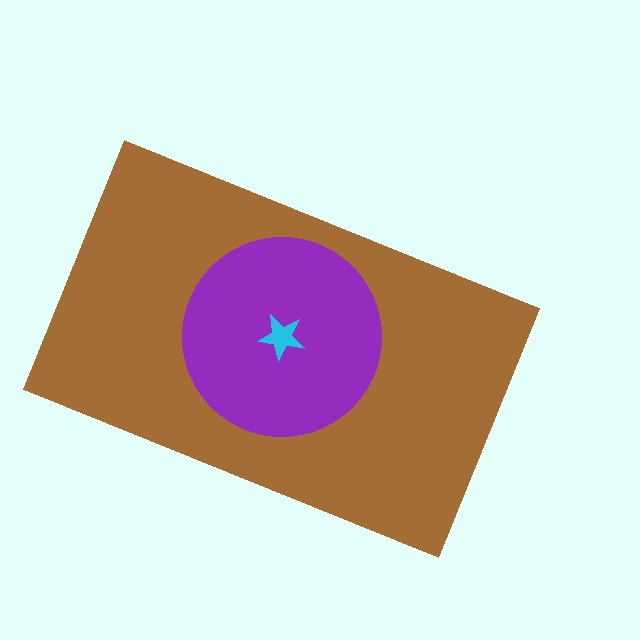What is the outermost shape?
The brown rectangle.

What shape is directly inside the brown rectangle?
The purple circle.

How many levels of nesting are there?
3.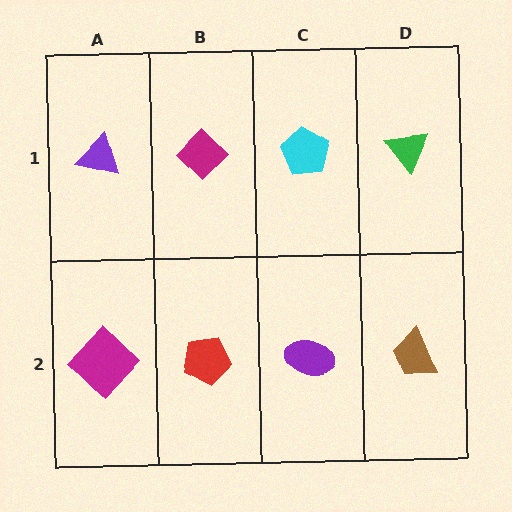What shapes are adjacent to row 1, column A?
A magenta diamond (row 2, column A), a magenta diamond (row 1, column B).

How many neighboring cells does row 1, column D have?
2.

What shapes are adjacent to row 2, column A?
A purple triangle (row 1, column A), a red pentagon (row 2, column B).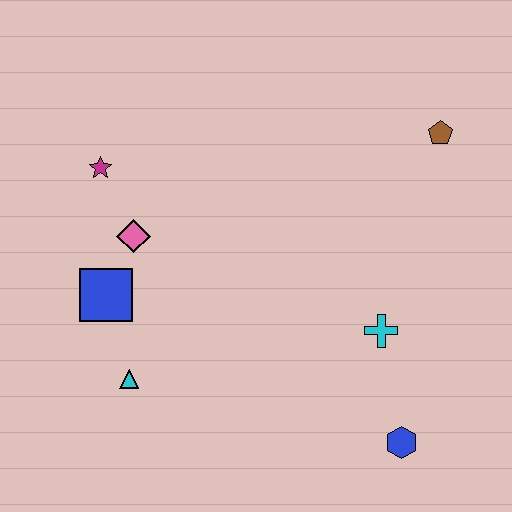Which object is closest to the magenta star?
The pink diamond is closest to the magenta star.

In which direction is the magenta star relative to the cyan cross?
The magenta star is to the left of the cyan cross.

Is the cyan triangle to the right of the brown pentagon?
No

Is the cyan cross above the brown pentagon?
No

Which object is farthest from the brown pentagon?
The cyan triangle is farthest from the brown pentagon.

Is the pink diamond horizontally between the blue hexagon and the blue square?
Yes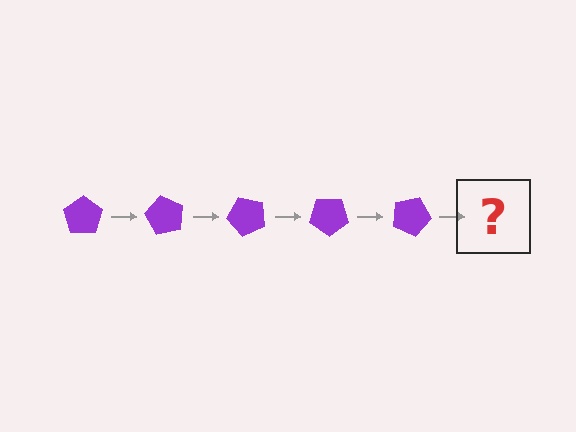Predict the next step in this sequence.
The next step is a purple pentagon rotated 300 degrees.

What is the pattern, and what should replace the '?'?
The pattern is that the pentagon rotates 60 degrees each step. The '?' should be a purple pentagon rotated 300 degrees.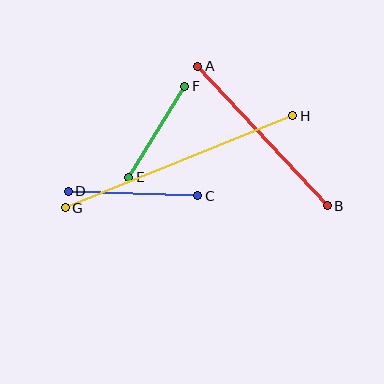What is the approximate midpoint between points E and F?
The midpoint is at approximately (157, 132) pixels.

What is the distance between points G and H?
The distance is approximately 246 pixels.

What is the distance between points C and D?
The distance is approximately 130 pixels.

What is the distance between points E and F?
The distance is approximately 107 pixels.